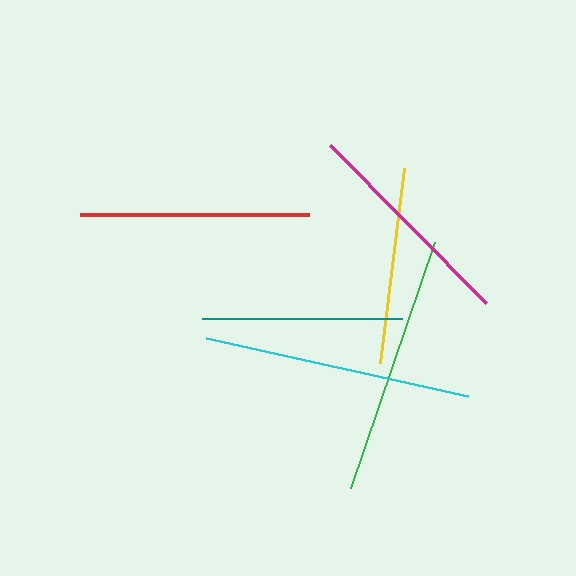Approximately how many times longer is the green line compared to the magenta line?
The green line is approximately 1.2 times the length of the magenta line.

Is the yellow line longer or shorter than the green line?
The green line is longer than the yellow line.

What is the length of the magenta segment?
The magenta segment is approximately 222 pixels long.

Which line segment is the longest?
The cyan line is the longest at approximately 268 pixels.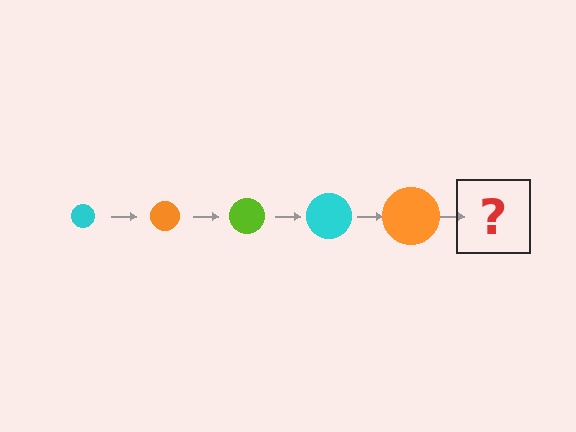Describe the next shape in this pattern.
It should be a lime circle, larger than the previous one.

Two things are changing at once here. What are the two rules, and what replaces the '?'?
The two rules are that the circle grows larger each step and the color cycles through cyan, orange, and lime. The '?' should be a lime circle, larger than the previous one.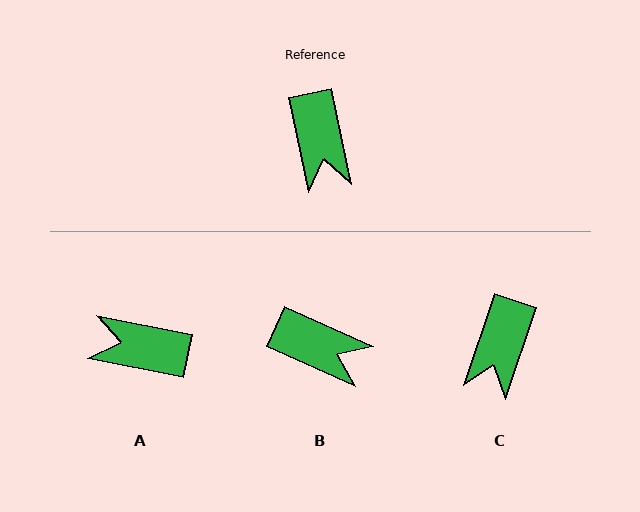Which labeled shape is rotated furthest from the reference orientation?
A, about 113 degrees away.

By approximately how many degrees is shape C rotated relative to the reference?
Approximately 30 degrees clockwise.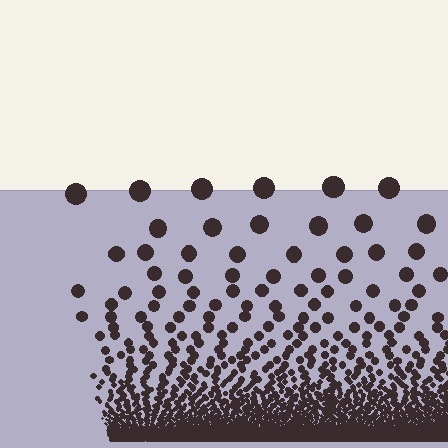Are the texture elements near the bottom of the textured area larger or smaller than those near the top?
Smaller. The gradient is inverted — elements near the bottom are smaller and denser.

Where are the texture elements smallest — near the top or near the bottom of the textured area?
Near the bottom.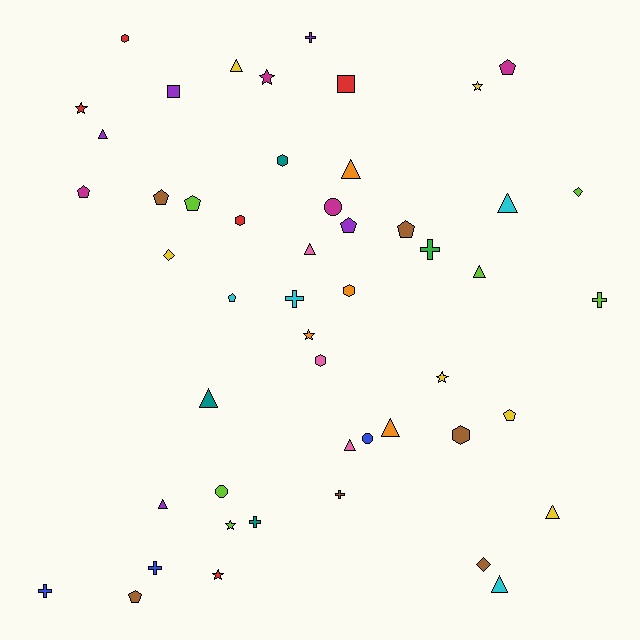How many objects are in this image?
There are 50 objects.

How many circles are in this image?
There are 3 circles.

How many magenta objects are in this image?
There are 4 magenta objects.